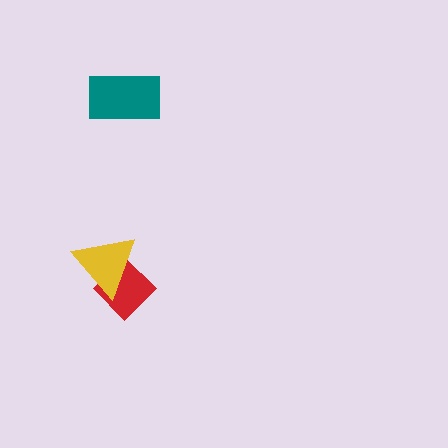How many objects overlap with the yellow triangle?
1 object overlaps with the yellow triangle.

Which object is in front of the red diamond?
The yellow triangle is in front of the red diamond.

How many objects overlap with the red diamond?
1 object overlaps with the red diamond.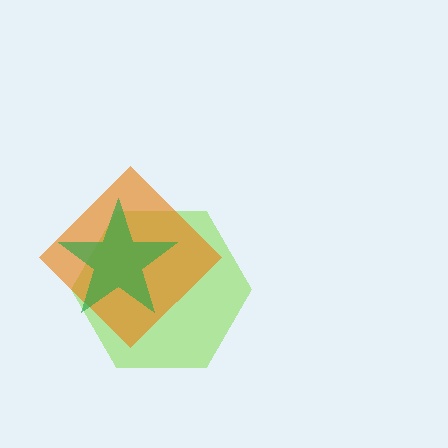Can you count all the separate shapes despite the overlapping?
Yes, there are 3 separate shapes.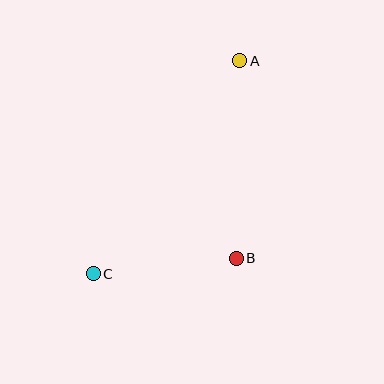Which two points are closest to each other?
Points B and C are closest to each other.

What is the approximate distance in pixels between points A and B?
The distance between A and B is approximately 197 pixels.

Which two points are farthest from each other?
Points A and C are farthest from each other.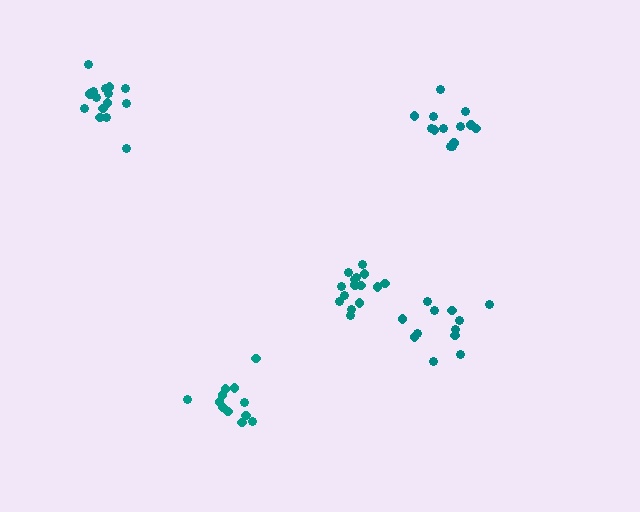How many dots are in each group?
Group 1: 15 dots, Group 2: 13 dots, Group 3: 12 dots, Group 4: 15 dots, Group 5: 12 dots (67 total).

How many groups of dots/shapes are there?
There are 5 groups.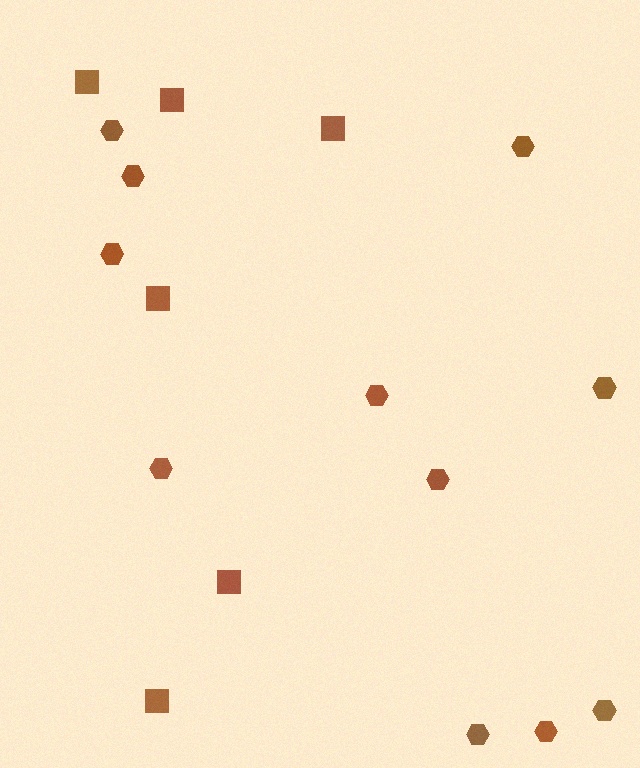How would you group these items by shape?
There are 2 groups: one group of hexagons (11) and one group of squares (6).